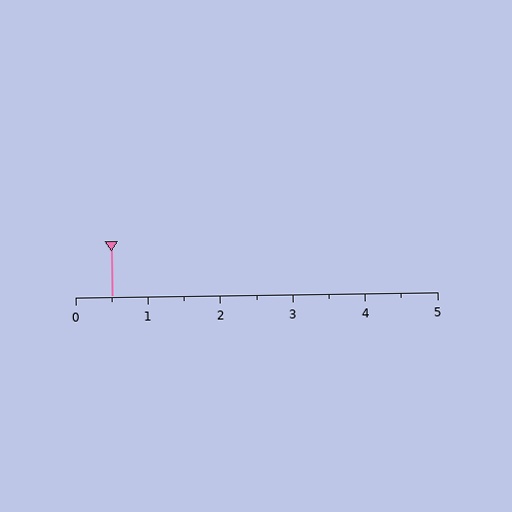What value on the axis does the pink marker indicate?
The marker indicates approximately 0.5.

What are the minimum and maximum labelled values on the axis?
The axis runs from 0 to 5.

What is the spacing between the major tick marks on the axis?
The major ticks are spaced 1 apart.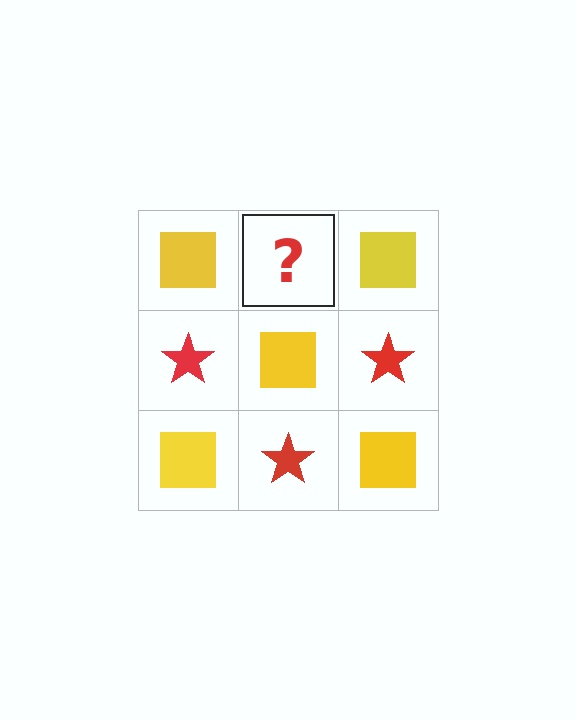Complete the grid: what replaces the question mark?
The question mark should be replaced with a red star.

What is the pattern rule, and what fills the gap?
The rule is that it alternates yellow square and red star in a checkerboard pattern. The gap should be filled with a red star.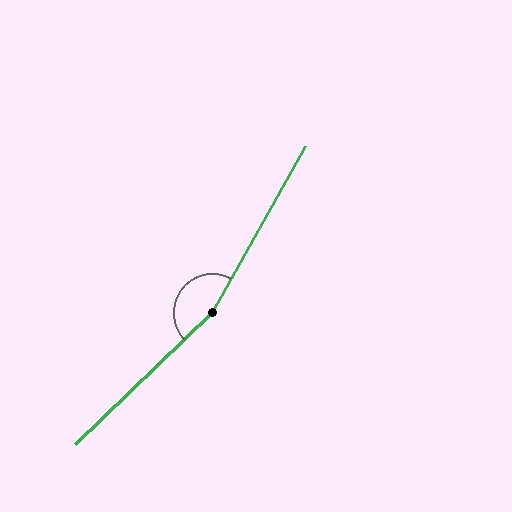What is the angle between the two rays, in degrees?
Approximately 163 degrees.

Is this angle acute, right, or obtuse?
It is obtuse.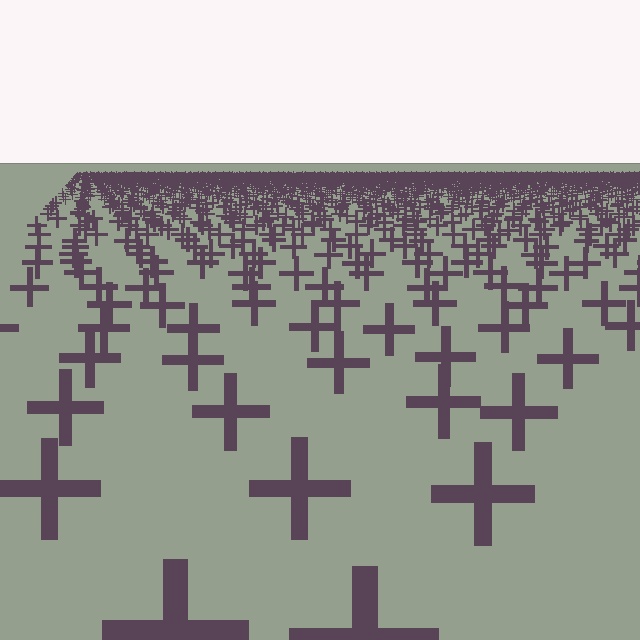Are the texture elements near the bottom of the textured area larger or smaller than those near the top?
Larger. Near the bottom, elements are closer to the viewer and appear at a bigger on-screen size.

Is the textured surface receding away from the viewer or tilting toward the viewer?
The surface is receding away from the viewer. Texture elements get smaller and denser toward the top.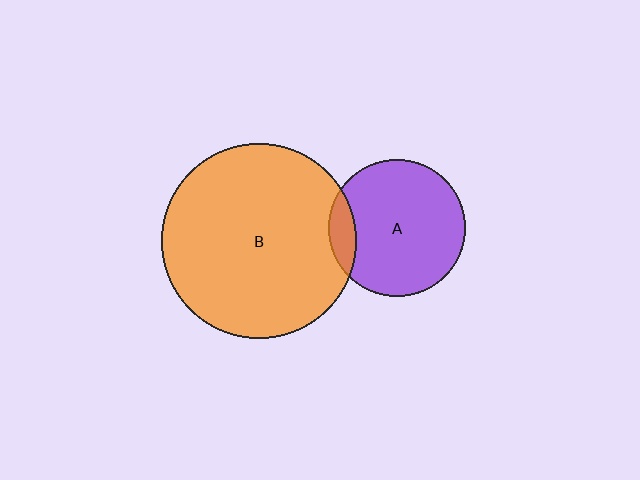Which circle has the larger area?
Circle B (orange).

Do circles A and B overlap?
Yes.